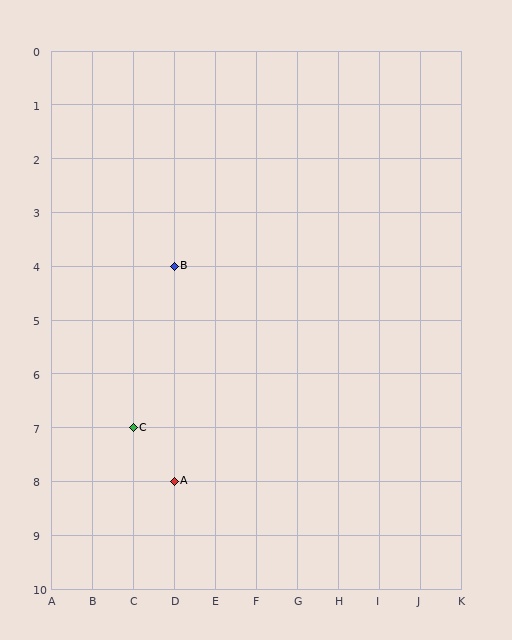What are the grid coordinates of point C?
Point C is at grid coordinates (C, 7).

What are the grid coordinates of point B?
Point B is at grid coordinates (D, 4).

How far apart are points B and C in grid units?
Points B and C are 1 column and 3 rows apart (about 3.2 grid units diagonally).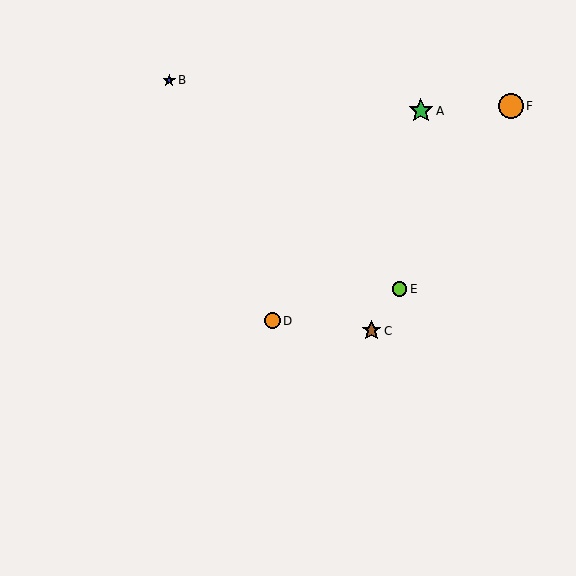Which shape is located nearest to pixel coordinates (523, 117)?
The orange circle (labeled F) at (511, 106) is nearest to that location.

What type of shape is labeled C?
Shape C is a brown star.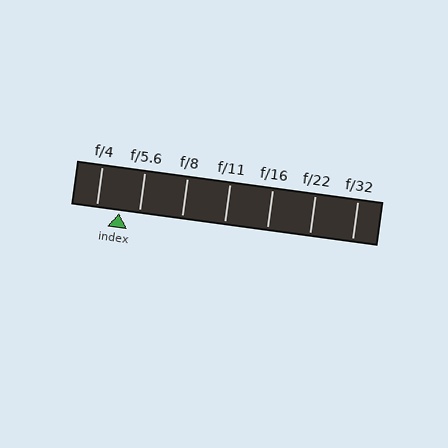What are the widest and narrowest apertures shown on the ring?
The widest aperture shown is f/4 and the narrowest is f/32.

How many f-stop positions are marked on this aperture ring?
There are 7 f-stop positions marked.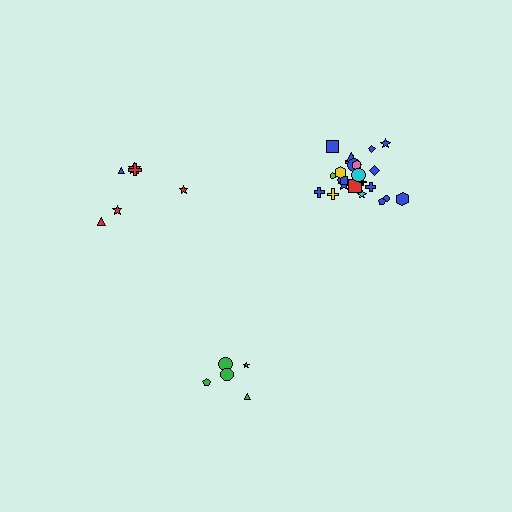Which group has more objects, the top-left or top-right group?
The top-right group.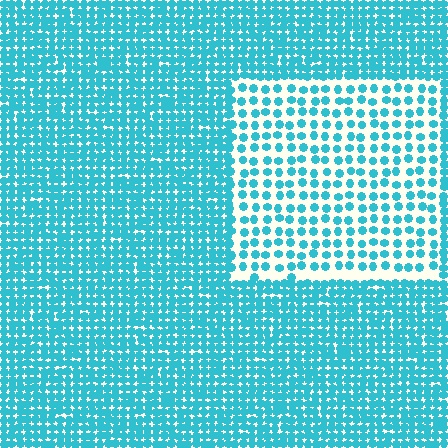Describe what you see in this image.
The image contains small cyan elements arranged at two different densities. A rectangle-shaped region is visible where the elements are less densely packed than the surrounding area.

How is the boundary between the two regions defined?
The boundary is defined by a change in element density (approximately 2.2x ratio). All elements are the same color, size, and shape.